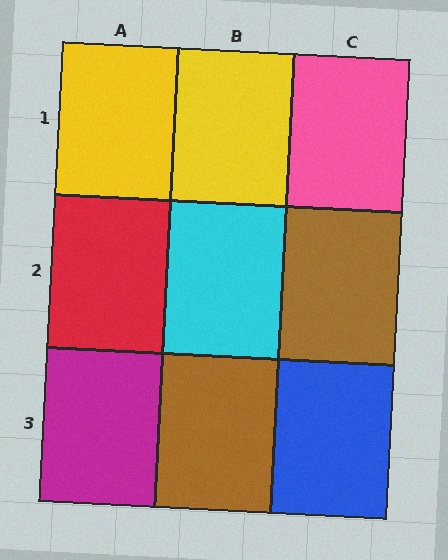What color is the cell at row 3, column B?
Brown.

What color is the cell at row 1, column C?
Pink.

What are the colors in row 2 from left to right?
Red, cyan, brown.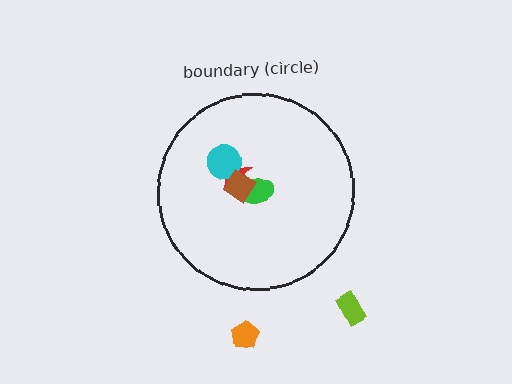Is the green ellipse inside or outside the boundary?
Inside.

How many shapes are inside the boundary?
4 inside, 2 outside.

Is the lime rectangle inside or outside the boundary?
Outside.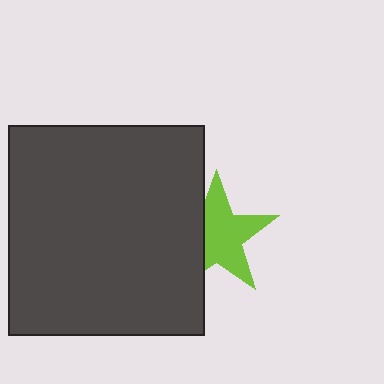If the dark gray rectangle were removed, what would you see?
You would see the complete lime star.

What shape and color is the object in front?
The object in front is a dark gray rectangle.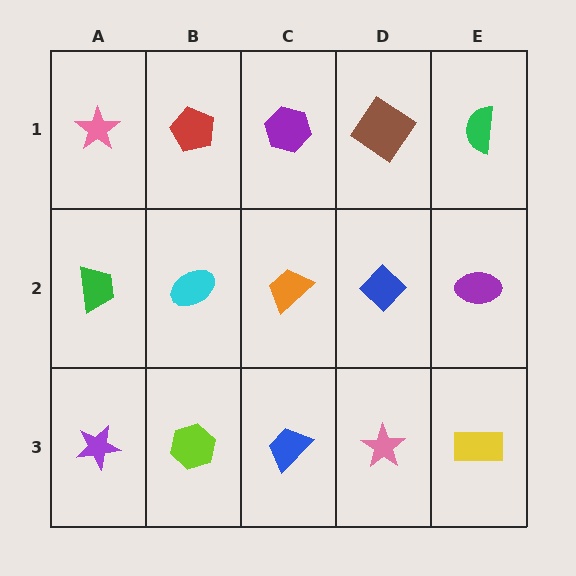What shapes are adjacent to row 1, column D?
A blue diamond (row 2, column D), a purple hexagon (row 1, column C), a green semicircle (row 1, column E).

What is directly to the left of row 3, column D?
A blue trapezoid.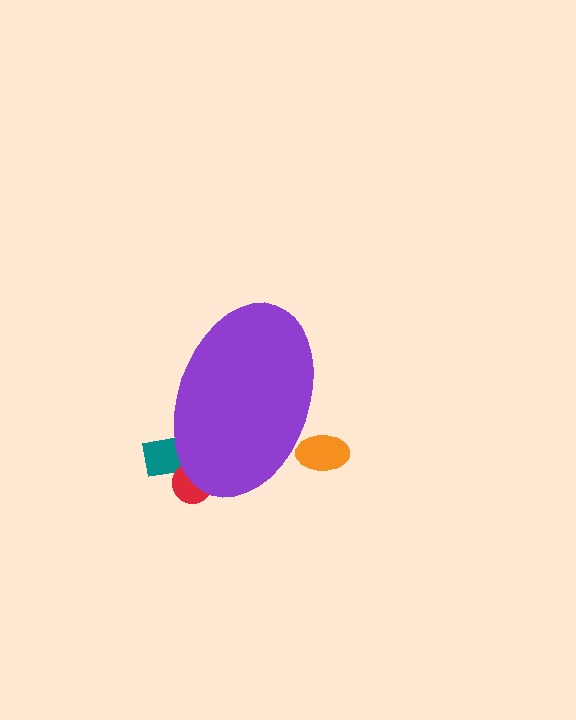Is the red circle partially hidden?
Yes, the red circle is partially hidden behind the purple ellipse.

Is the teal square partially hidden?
Yes, the teal square is partially hidden behind the purple ellipse.